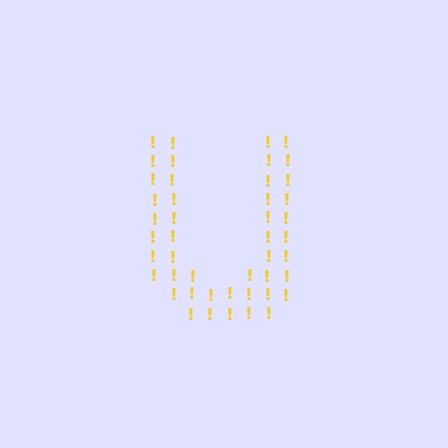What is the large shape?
The large shape is the letter U.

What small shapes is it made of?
It is made of small exclamation marks.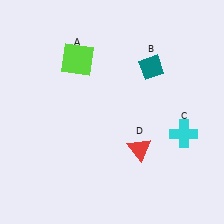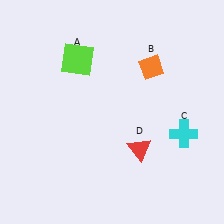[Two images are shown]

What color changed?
The diamond (B) changed from teal in Image 1 to orange in Image 2.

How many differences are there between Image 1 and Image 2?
There is 1 difference between the two images.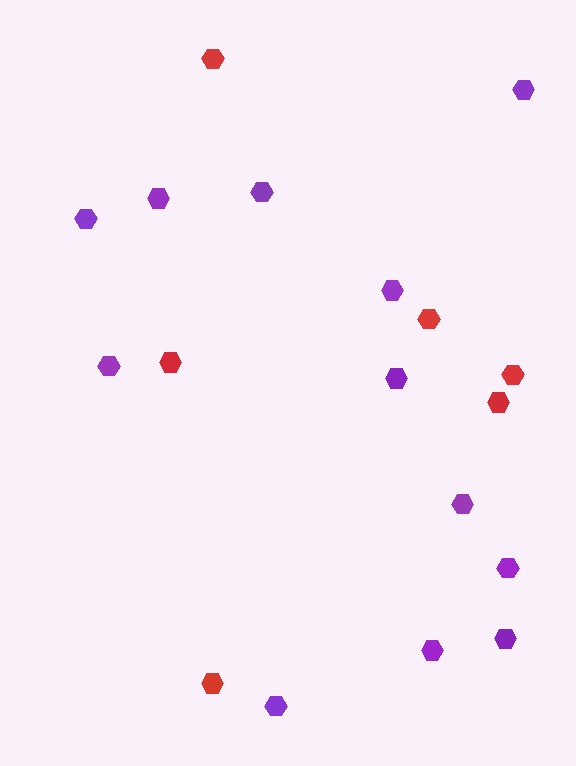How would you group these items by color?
There are 2 groups: one group of purple hexagons (12) and one group of red hexagons (6).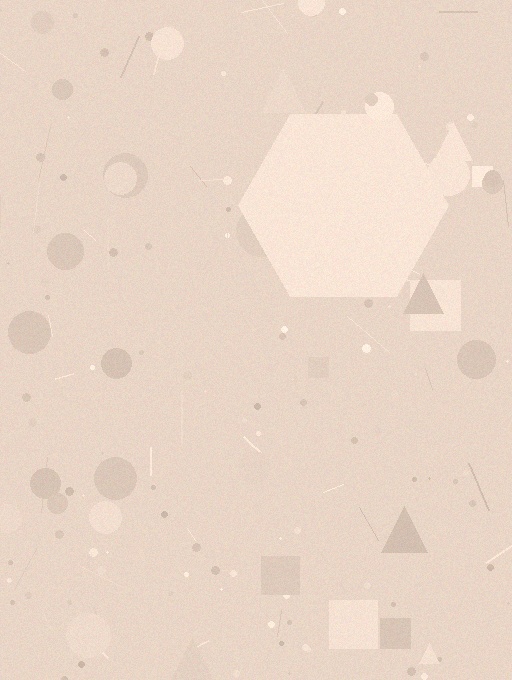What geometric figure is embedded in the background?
A hexagon is embedded in the background.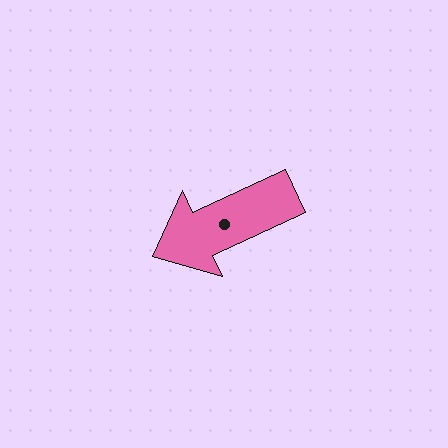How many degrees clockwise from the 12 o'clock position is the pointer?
Approximately 245 degrees.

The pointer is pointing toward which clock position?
Roughly 8 o'clock.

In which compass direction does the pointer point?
Southwest.